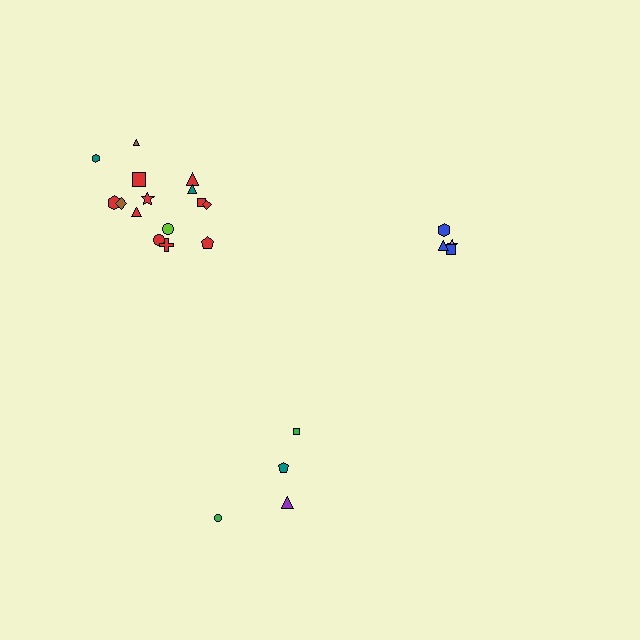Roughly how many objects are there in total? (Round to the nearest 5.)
Roughly 25 objects in total.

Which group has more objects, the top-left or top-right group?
The top-left group.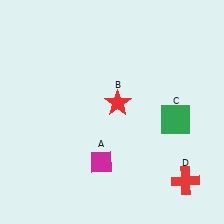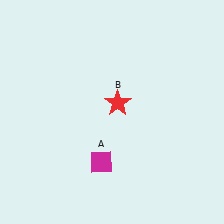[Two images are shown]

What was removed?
The red cross (D), the green square (C) were removed in Image 2.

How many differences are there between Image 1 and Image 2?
There are 2 differences between the two images.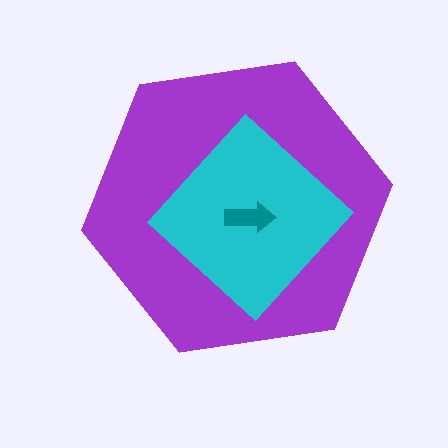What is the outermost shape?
The purple hexagon.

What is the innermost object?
The teal arrow.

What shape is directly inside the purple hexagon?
The cyan diamond.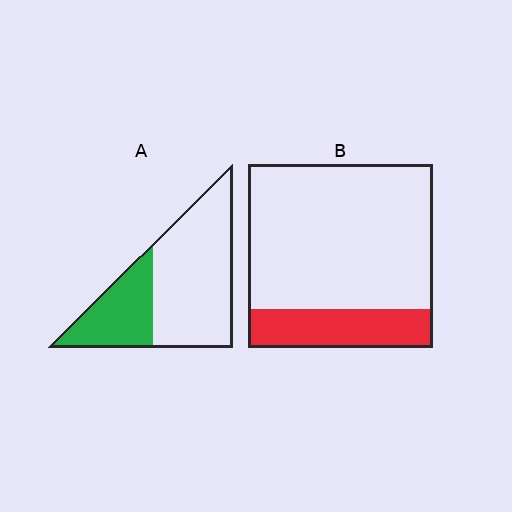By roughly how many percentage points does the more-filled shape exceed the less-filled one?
By roughly 10 percentage points (A over B).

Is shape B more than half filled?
No.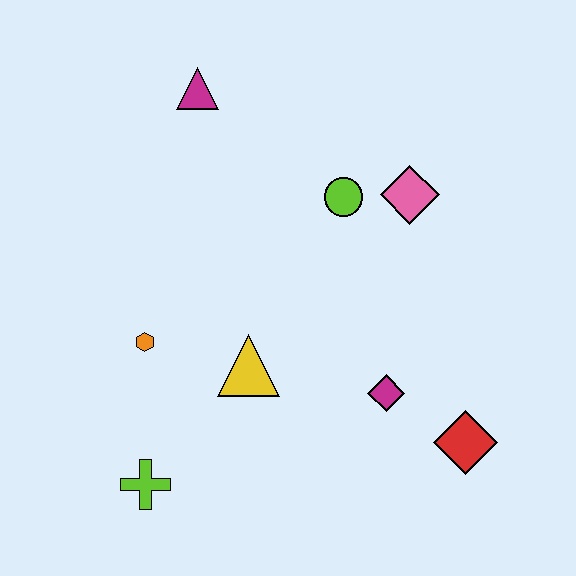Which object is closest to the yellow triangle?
The orange hexagon is closest to the yellow triangle.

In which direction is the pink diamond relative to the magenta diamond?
The pink diamond is above the magenta diamond.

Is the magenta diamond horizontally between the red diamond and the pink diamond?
No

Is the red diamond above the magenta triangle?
No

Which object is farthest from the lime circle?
The lime cross is farthest from the lime circle.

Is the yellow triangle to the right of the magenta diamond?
No